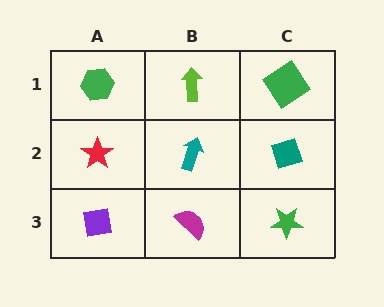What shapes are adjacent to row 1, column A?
A red star (row 2, column A), a lime arrow (row 1, column B).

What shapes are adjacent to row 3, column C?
A teal diamond (row 2, column C), a magenta semicircle (row 3, column B).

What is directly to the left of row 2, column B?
A red star.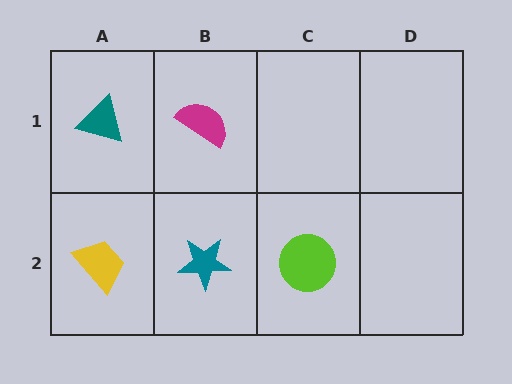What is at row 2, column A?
A yellow trapezoid.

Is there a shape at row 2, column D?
No, that cell is empty.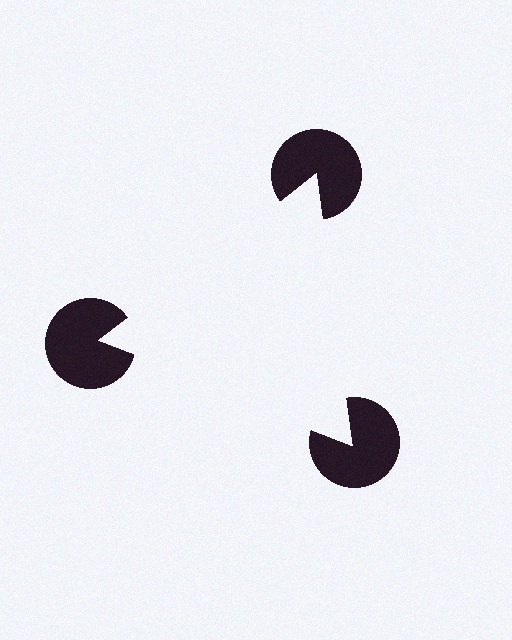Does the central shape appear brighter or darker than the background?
It typically appears slightly brighter than the background, even though no actual brightness change is drawn.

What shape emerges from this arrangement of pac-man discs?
An illusory triangle — its edges are inferred from the aligned wedge cuts in the pac-man discs, not physically drawn.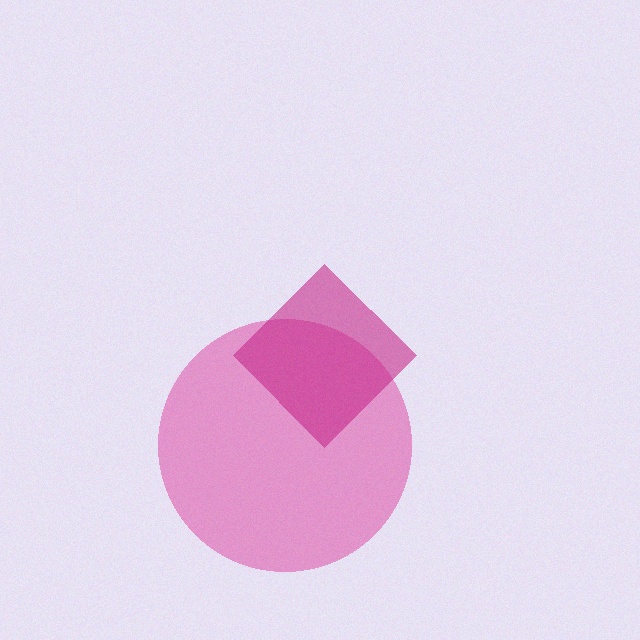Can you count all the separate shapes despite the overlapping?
Yes, there are 2 separate shapes.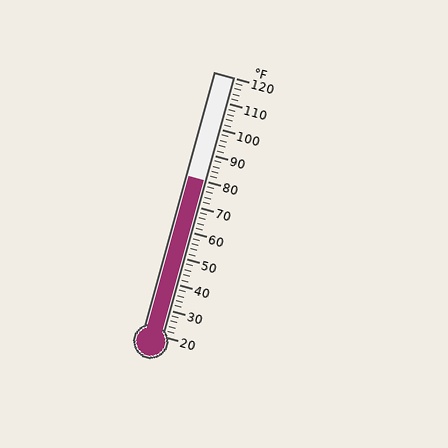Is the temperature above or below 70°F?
The temperature is above 70°F.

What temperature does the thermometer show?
The thermometer shows approximately 80°F.